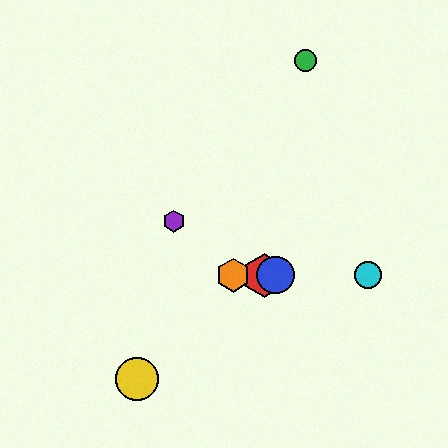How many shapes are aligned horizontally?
4 shapes (the red hexagon, the blue circle, the orange hexagon, the cyan circle) are aligned horizontally.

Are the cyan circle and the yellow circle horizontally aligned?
No, the cyan circle is at y≈275 and the yellow circle is at y≈379.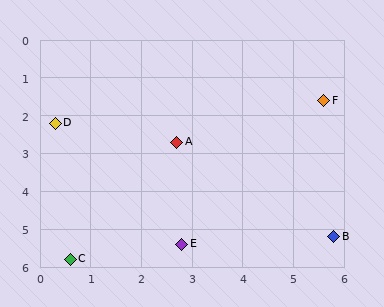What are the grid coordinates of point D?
Point D is at approximately (0.3, 2.2).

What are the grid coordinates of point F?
Point F is at approximately (5.6, 1.6).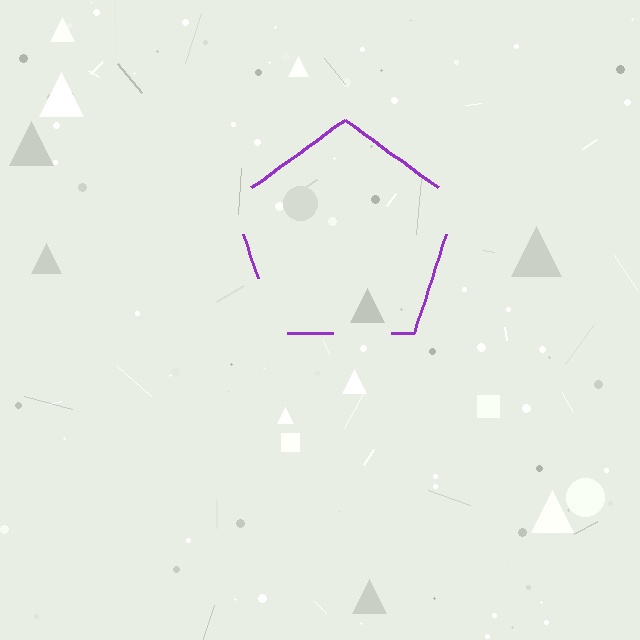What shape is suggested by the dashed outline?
The dashed outline suggests a pentagon.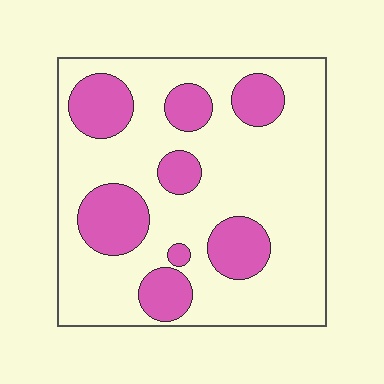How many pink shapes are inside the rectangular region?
8.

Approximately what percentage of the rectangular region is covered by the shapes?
Approximately 25%.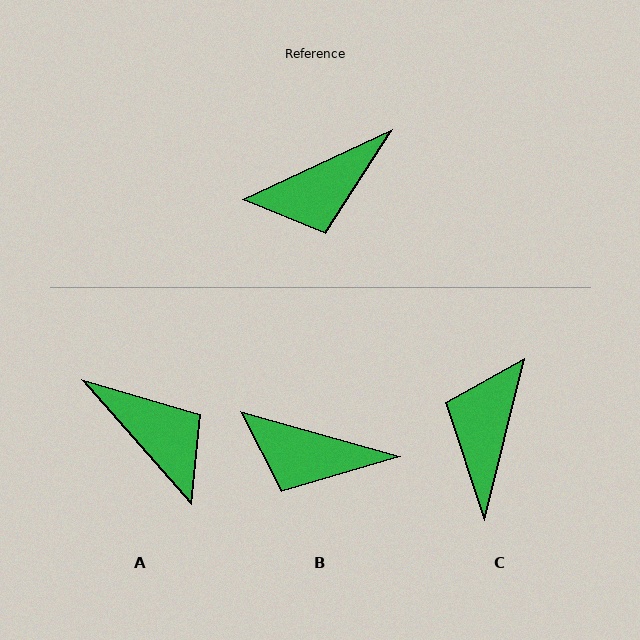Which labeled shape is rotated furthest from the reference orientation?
C, about 129 degrees away.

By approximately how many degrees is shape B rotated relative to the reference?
Approximately 41 degrees clockwise.